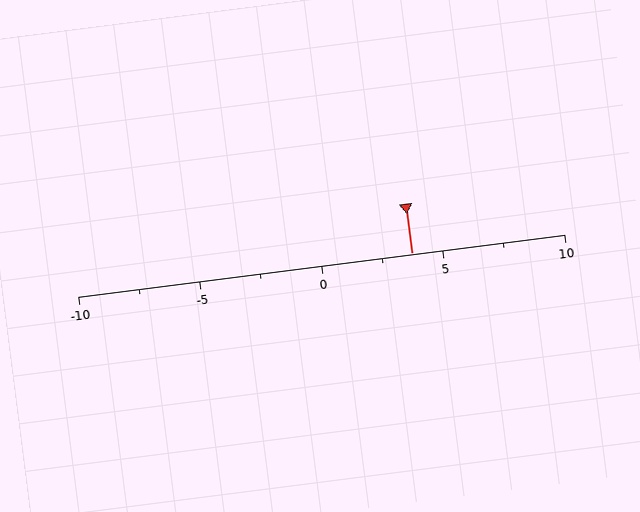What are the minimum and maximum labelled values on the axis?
The axis runs from -10 to 10.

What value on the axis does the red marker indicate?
The marker indicates approximately 3.8.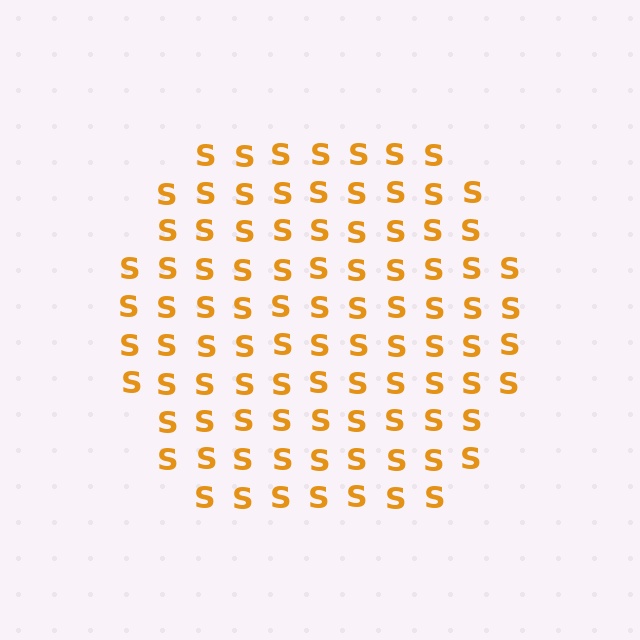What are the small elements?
The small elements are letter S's.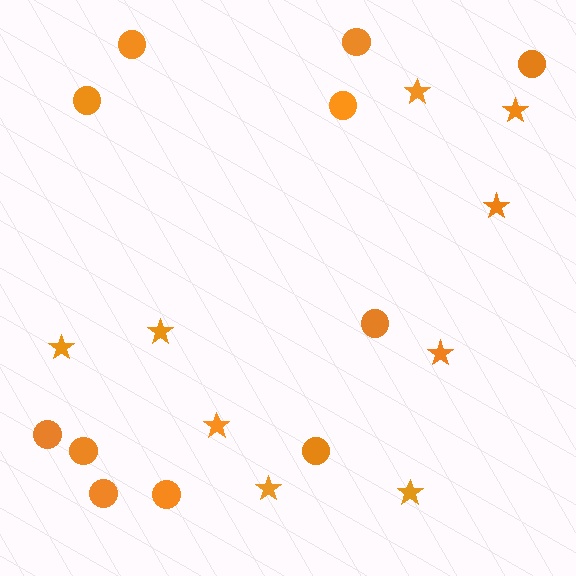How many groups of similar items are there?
There are 2 groups: one group of circles (11) and one group of stars (9).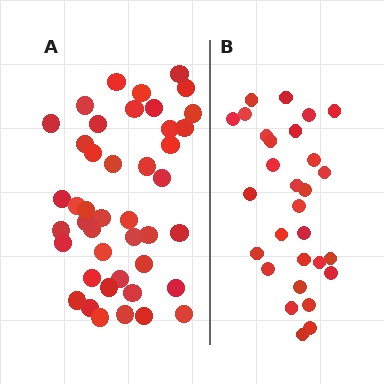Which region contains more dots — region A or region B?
Region A (the left region) has more dots.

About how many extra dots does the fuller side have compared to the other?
Region A has approximately 15 more dots than region B.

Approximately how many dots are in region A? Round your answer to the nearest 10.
About 40 dots. (The exact count is 43, which rounds to 40.)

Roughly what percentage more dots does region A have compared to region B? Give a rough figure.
About 50% more.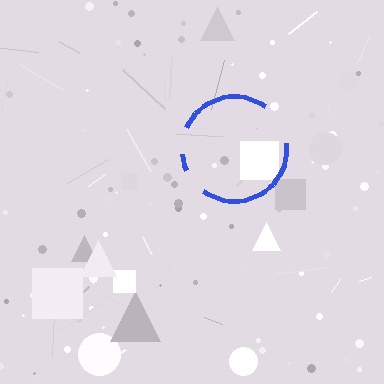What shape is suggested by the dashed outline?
The dashed outline suggests a circle.